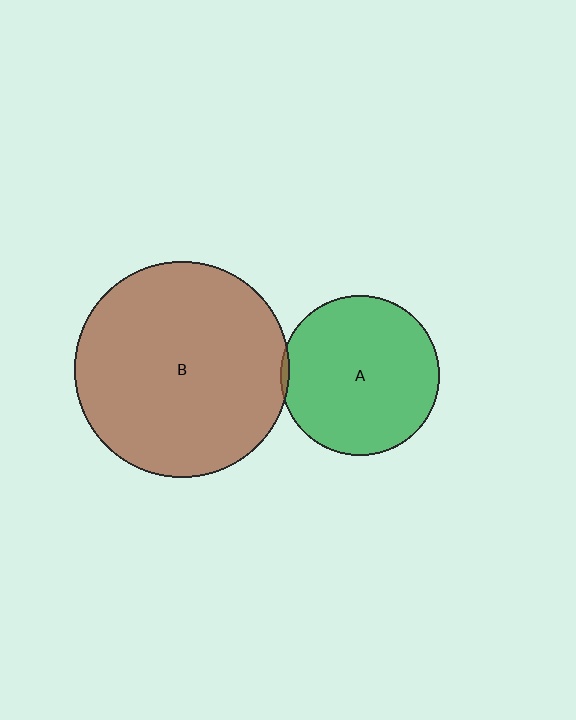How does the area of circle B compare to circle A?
Approximately 1.8 times.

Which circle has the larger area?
Circle B (brown).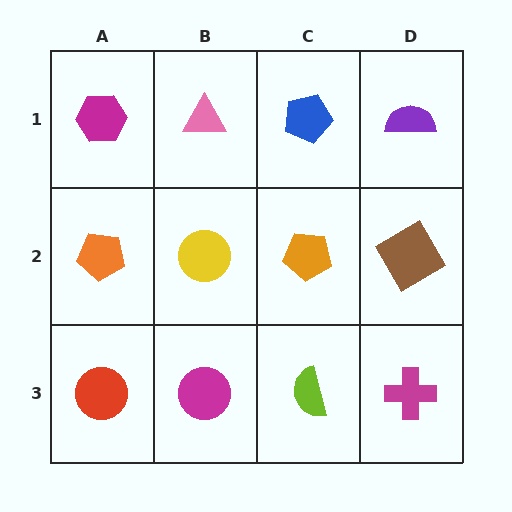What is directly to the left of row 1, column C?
A pink triangle.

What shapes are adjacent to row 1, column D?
A brown square (row 2, column D), a blue pentagon (row 1, column C).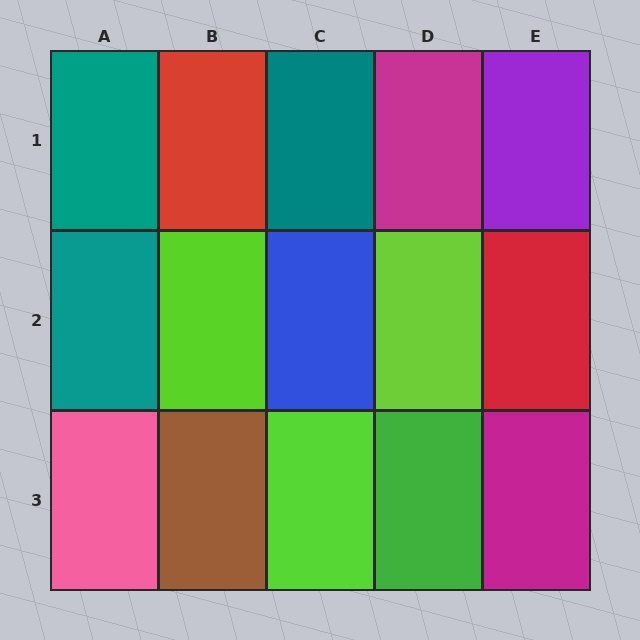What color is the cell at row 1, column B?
Red.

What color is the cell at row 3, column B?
Brown.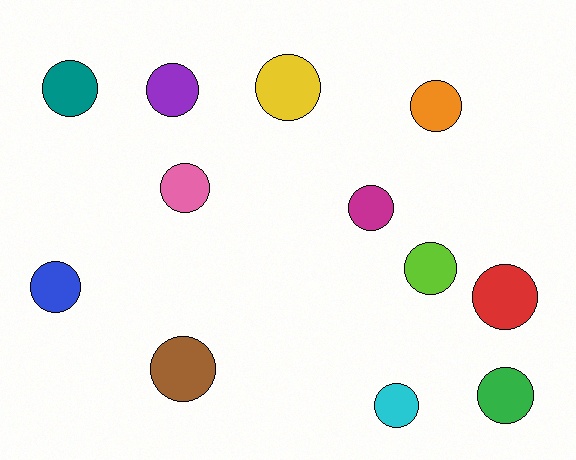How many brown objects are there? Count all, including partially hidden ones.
There is 1 brown object.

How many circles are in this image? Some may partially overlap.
There are 12 circles.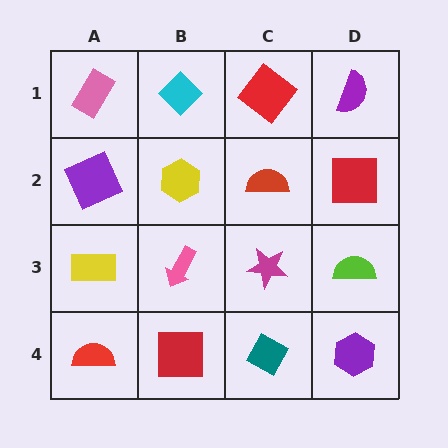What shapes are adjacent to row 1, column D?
A red square (row 2, column D), a red diamond (row 1, column C).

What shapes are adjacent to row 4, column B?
A pink arrow (row 3, column B), a red semicircle (row 4, column A), a teal diamond (row 4, column C).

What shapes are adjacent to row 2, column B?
A cyan diamond (row 1, column B), a pink arrow (row 3, column B), a purple square (row 2, column A), a red semicircle (row 2, column C).